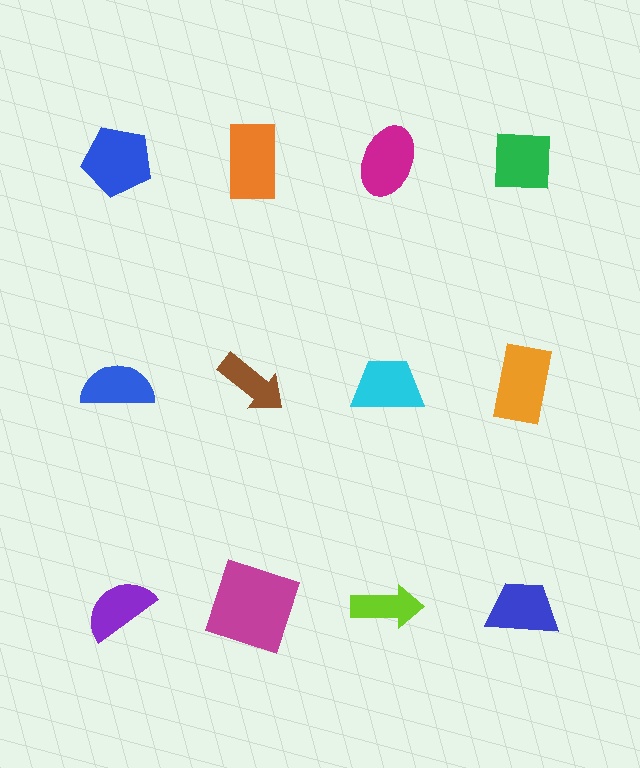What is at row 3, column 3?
A lime arrow.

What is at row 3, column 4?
A blue trapezoid.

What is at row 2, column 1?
A blue semicircle.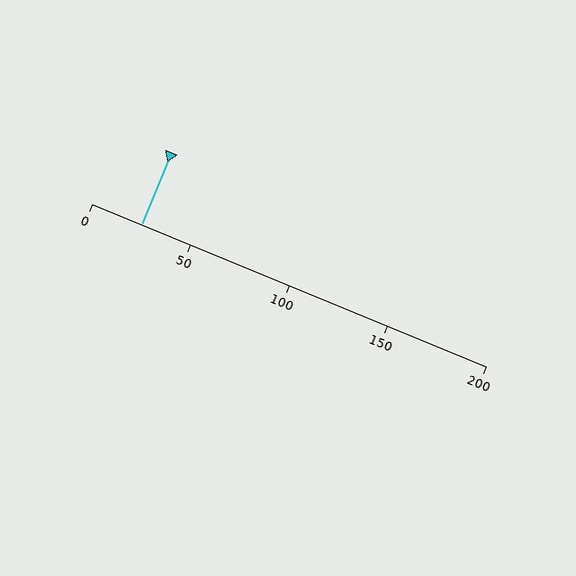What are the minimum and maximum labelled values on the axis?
The axis runs from 0 to 200.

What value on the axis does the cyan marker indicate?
The marker indicates approximately 25.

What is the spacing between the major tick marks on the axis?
The major ticks are spaced 50 apart.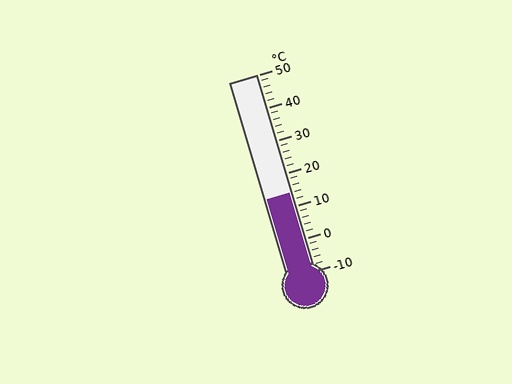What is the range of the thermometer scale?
The thermometer scale ranges from -10°C to 50°C.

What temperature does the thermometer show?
The thermometer shows approximately 14°C.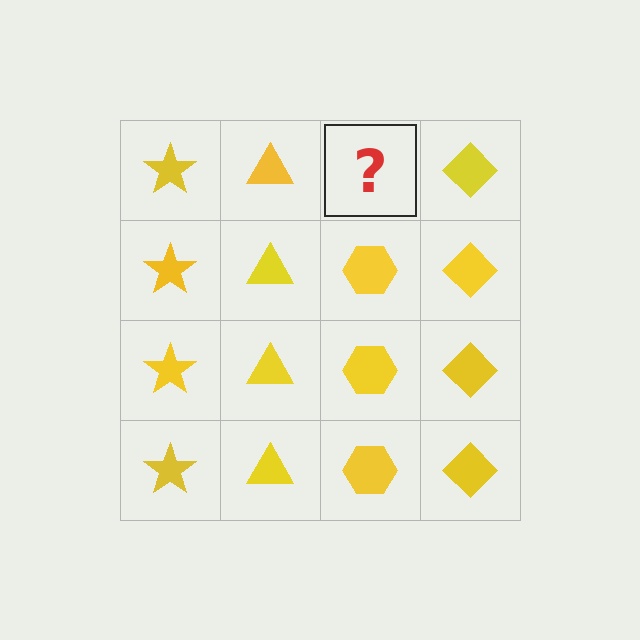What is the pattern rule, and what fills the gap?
The rule is that each column has a consistent shape. The gap should be filled with a yellow hexagon.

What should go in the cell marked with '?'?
The missing cell should contain a yellow hexagon.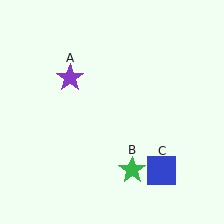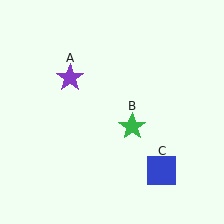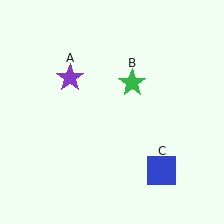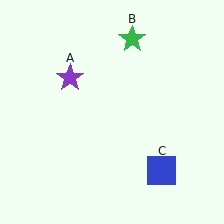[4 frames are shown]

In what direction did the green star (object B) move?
The green star (object B) moved up.